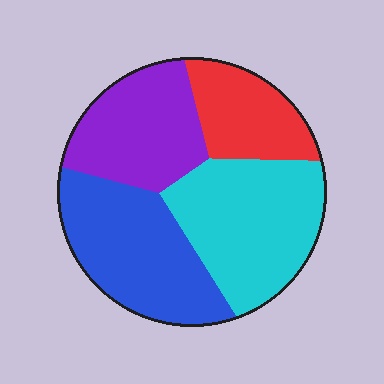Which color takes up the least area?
Red, at roughly 15%.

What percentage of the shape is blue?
Blue takes up between a quarter and a half of the shape.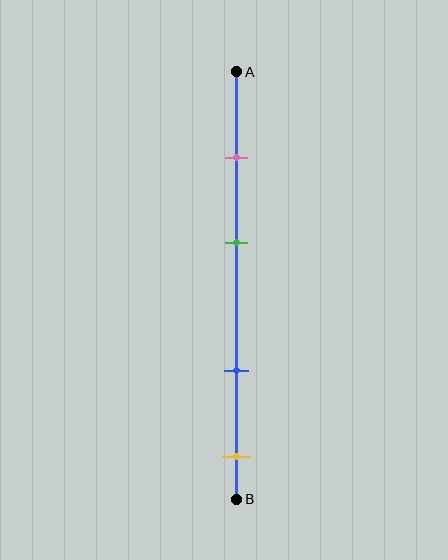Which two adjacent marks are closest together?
The pink and green marks are the closest adjacent pair.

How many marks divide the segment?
There are 4 marks dividing the segment.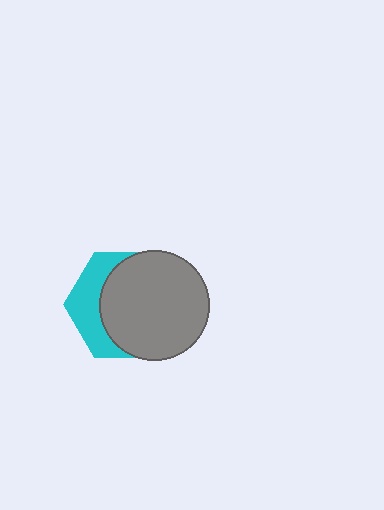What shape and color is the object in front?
The object in front is a gray circle.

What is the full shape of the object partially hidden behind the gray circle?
The partially hidden object is a cyan hexagon.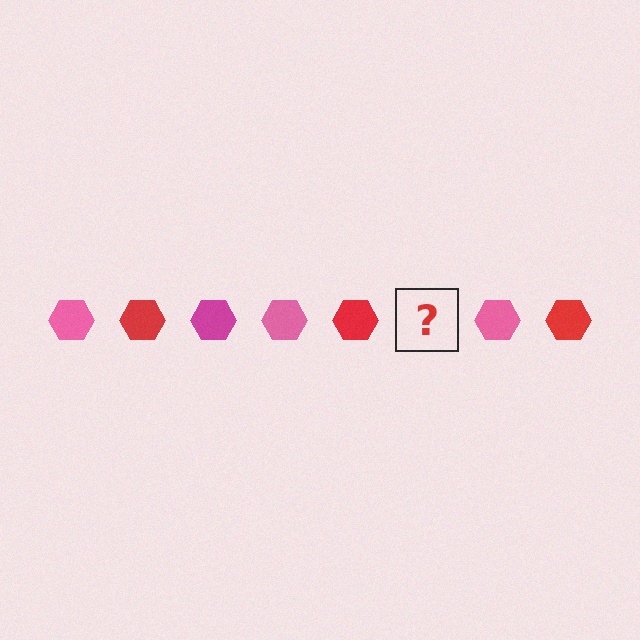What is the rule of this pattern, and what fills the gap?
The rule is that the pattern cycles through pink, red, magenta hexagons. The gap should be filled with a magenta hexagon.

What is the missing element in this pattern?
The missing element is a magenta hexagon.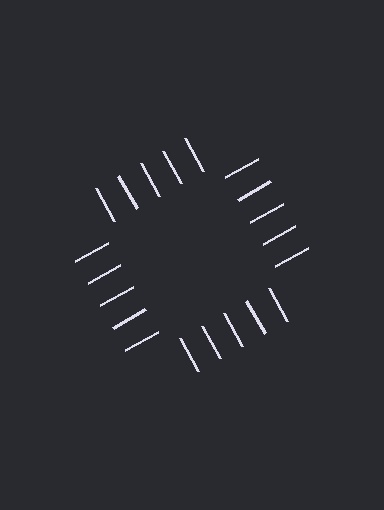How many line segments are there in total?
20 — 5 along each of the 4 edges.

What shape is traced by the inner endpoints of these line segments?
An illusory square — the line segments terminate on its edges but no continuous stroke is drawn.